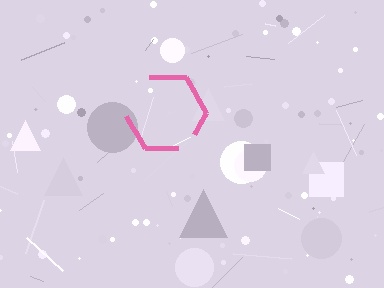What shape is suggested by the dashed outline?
The dashed outline suggests a hexagon.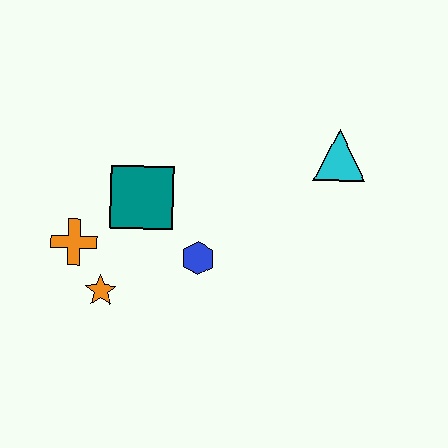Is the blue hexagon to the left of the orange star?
No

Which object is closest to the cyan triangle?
The blue hexagon is closest to the cyan triangle.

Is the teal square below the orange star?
No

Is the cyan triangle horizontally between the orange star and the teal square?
No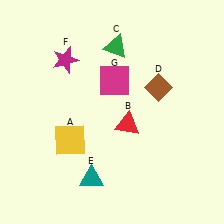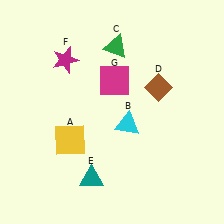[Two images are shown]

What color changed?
The triangle (B) changed from red in Image 1 to cyan in Image 2.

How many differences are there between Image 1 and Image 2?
There is 1 difference between the two images.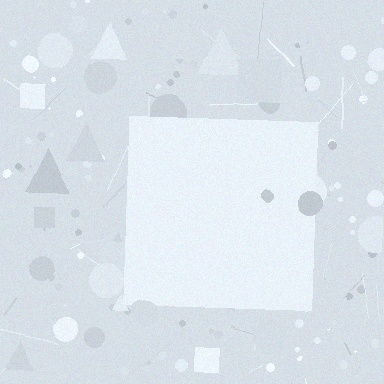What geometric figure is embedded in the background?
A square is embedded in the background.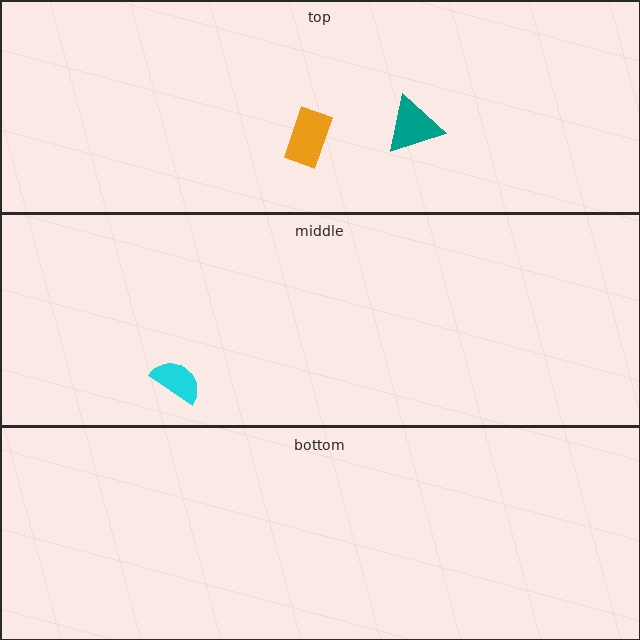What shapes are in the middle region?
The cyan semicircle.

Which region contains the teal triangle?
The top region.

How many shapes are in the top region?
2.